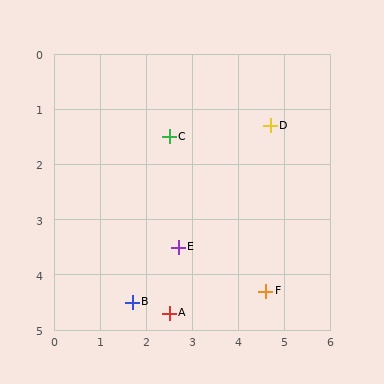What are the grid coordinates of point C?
Point C is at approximately (2.5, 1.5).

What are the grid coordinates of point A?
Point A is at approximately (2.5, 4.7).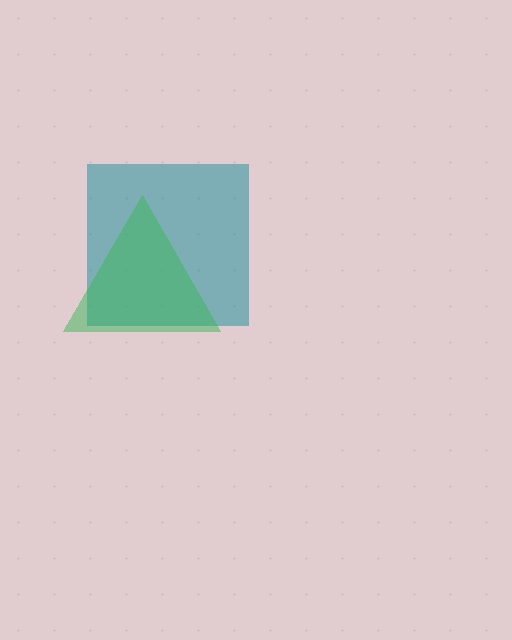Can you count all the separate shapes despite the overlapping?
Yes, there are 2 separate shapes.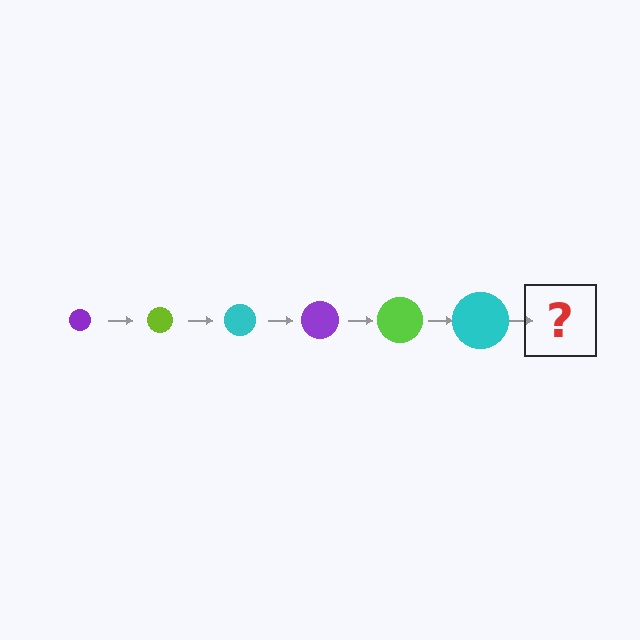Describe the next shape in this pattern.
It should be a purple circle, larger than the previous one.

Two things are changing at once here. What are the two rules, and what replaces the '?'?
The two rules are that the circle grows larger each step and the color cycles through purple, lime, and cyan. The '?' should be a purple circle, larger than the previous one.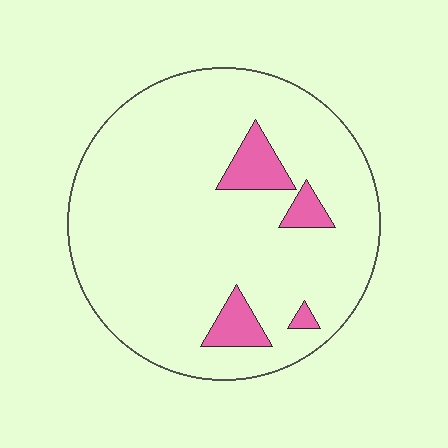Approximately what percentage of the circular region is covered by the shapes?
Approximately 10%.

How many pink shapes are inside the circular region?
4.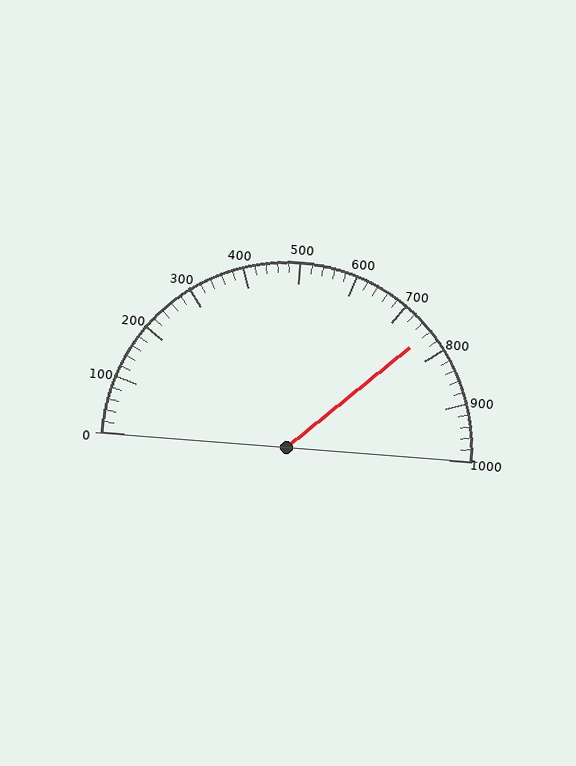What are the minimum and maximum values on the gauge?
The gauge ranges from 0 to 1000.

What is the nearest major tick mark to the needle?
The nearest major tick mark is 800.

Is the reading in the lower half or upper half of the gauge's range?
The reading is in the upper half of the range (0 to 1000).